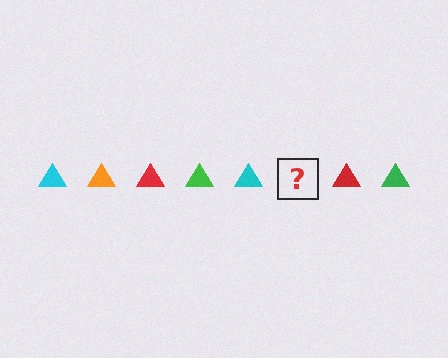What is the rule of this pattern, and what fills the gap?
The rule is that the pattern cycles through cyan, orange, red, green triangles. The gap should be filled with an orange triangle.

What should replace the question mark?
The question mark should be replaced with an orange triangle.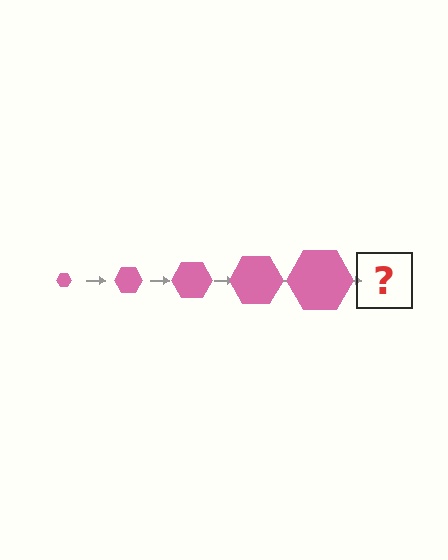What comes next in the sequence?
The next element should be a pink hexagon, larger than the previous one.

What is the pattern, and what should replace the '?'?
The pattern is that the hexagon gets progressively larger each step. The '?' should be a pink hexagon, larger than the previous one.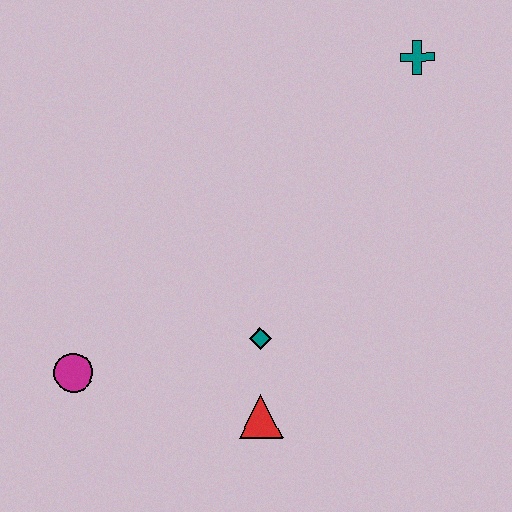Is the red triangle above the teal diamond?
No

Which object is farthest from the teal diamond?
The teal cross is farthest from the teal diamond.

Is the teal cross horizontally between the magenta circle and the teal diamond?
No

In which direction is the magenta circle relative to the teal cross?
The magenta circle is to the left of the teal cross.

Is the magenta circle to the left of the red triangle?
Yes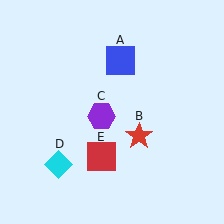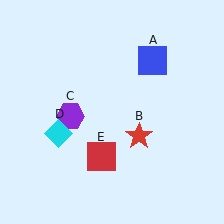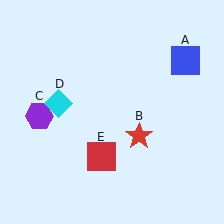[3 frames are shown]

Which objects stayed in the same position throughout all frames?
Red star (object B) and red square (object E) remained stationary.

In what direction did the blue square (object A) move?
The blue square (object A) moved right.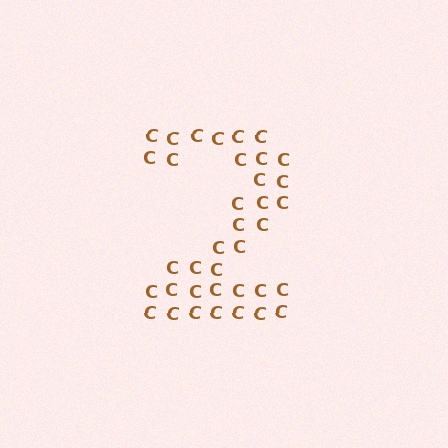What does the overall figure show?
The overall figure shows the digit 2.